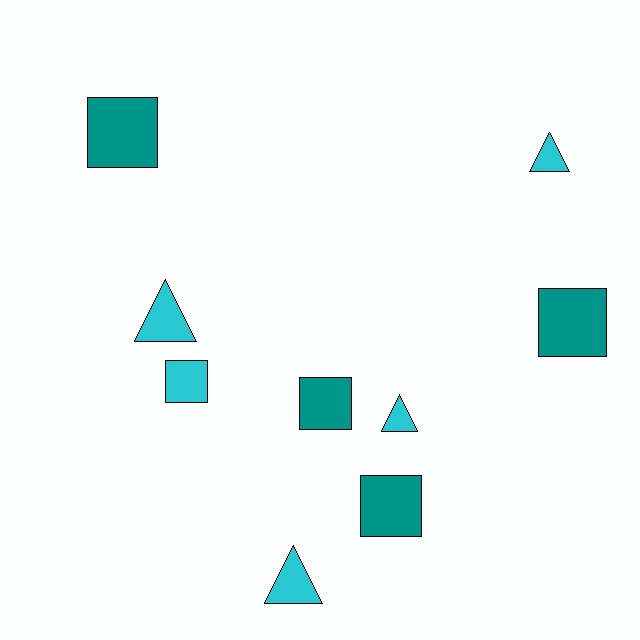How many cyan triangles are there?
There are 4 cyan triangles.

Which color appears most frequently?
Cyan, with 5 objects.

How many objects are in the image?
There are 9 objects.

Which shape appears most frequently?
Square, with 5 objects.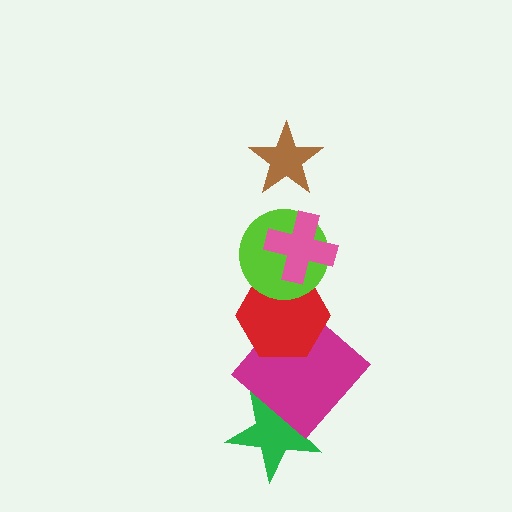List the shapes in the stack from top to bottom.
From top to bottom: the brown star, the pink cross, the lime circle, the red hexagon, the magenta diamond, the green star.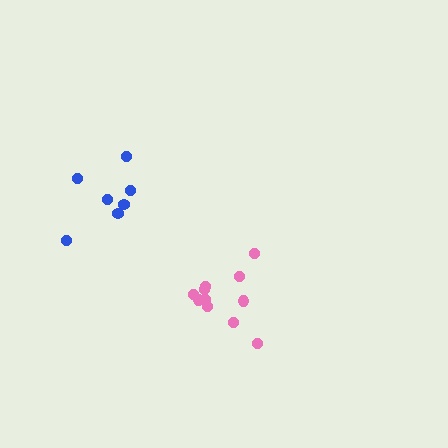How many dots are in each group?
Group 1: 11 dots, Group 2: 7 dots (18 total).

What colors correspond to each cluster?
The clusters are colored: pink, blue.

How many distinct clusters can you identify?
There are 2 distinct clusters.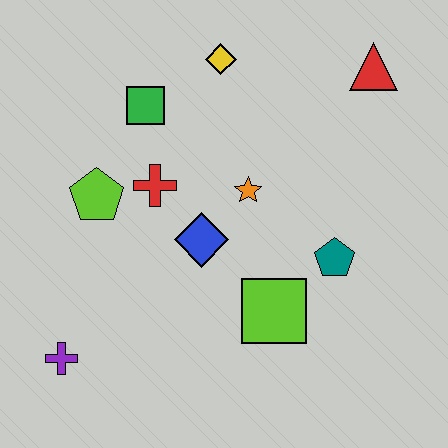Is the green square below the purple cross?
No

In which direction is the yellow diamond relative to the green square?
The yellow diamond is to the right of the green square.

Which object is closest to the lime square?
The teal pentagon is closest to the lime square.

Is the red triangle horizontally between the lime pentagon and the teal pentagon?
No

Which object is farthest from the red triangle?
The purple cross is farthest from the red triangle.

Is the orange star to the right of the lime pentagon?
Yes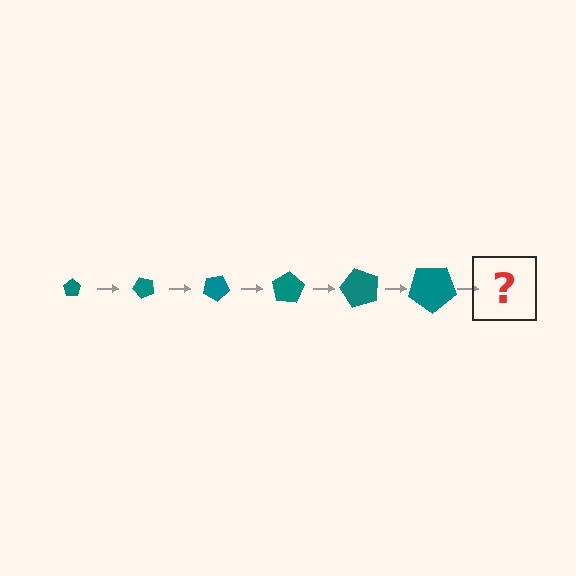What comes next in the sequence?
The next element should be a pentagon, larger than the previous one and rotated 300 degrees from the start.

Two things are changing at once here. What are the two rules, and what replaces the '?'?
The two rules are that the pentagon grows larger each step and it rotates 50 degrees each step. The '?' should be a pentagon, larger than the previous one and rotated 300 degrees from the start.